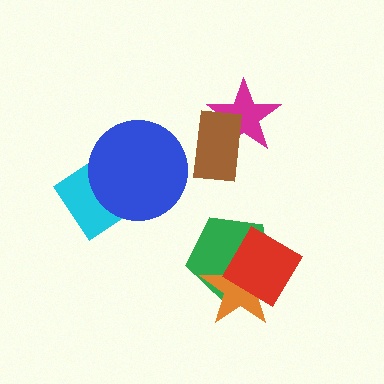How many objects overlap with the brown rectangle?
1 object overlaps with the brown rectangle.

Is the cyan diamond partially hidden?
Yes, it is partially covered by another shape.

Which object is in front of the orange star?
The red diamond is in front of the orange star.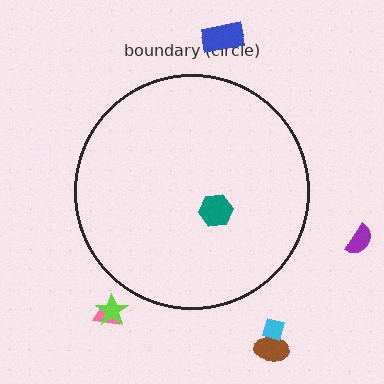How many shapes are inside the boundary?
1 inside, 6 outside.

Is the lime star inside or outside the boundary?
Outside.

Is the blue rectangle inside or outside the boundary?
Outside.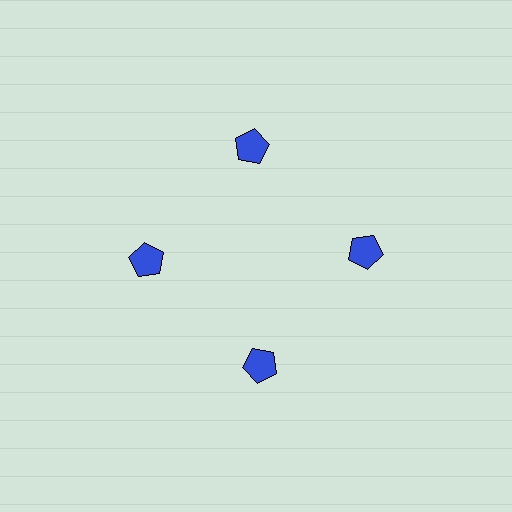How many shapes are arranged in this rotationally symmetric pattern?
There are 4 shapes, arranged in 4 groups of 1.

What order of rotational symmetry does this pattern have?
This pattern has 4-fold rotational symmetry.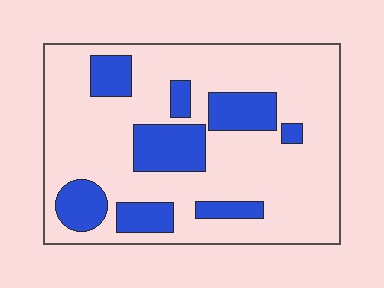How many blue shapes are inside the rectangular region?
8.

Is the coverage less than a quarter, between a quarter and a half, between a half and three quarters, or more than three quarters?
Less than a quarter.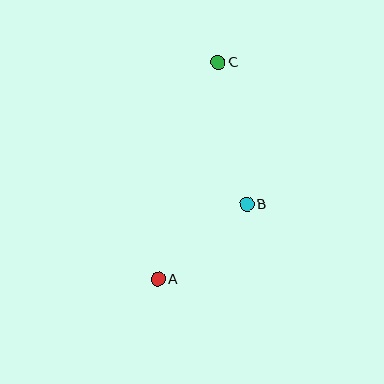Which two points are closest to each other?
Points A and B are closest to each other.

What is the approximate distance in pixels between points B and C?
The distance between B and C is approximately 145 pixels.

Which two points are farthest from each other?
Points A and C are farthest from each other.